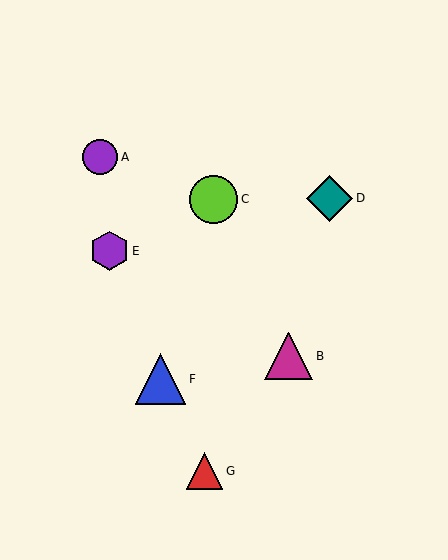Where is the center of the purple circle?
The center of the purple circle is at (100, 157).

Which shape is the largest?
The blue triangle (labeled F) is the largest.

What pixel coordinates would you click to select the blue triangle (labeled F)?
Click at (161, 379) to select the blue triangle F.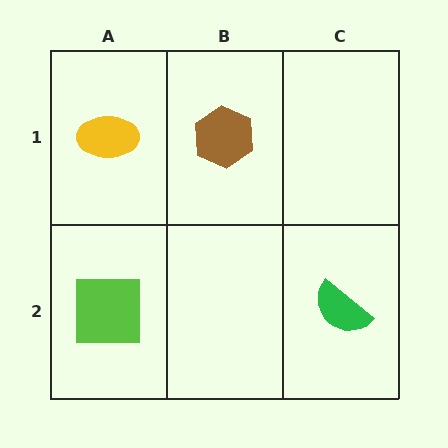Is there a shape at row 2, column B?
No, that cell is empty.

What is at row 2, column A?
A lime square.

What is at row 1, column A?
A yellow ellipse.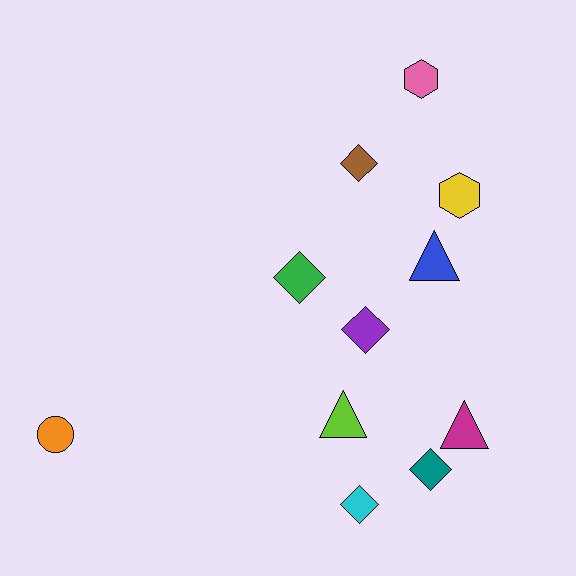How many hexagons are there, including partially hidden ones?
There are 2 hexagons.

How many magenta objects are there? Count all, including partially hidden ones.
There is 1 magenta object.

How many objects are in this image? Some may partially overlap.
There are 11 objects.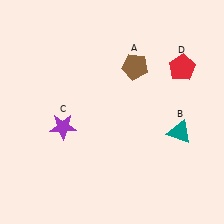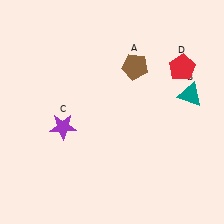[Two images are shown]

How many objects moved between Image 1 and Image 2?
1 object moved between the two images.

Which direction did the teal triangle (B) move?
The teal triangle (B) moved up.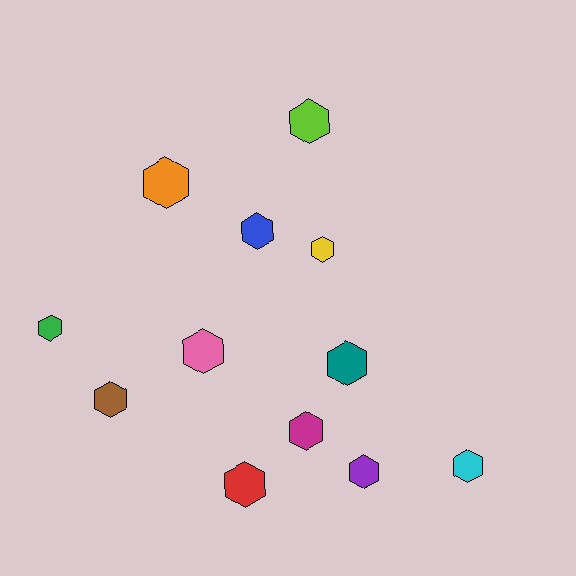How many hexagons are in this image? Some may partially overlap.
There are 12 hexagons.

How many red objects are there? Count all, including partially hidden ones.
There is 1 red object.